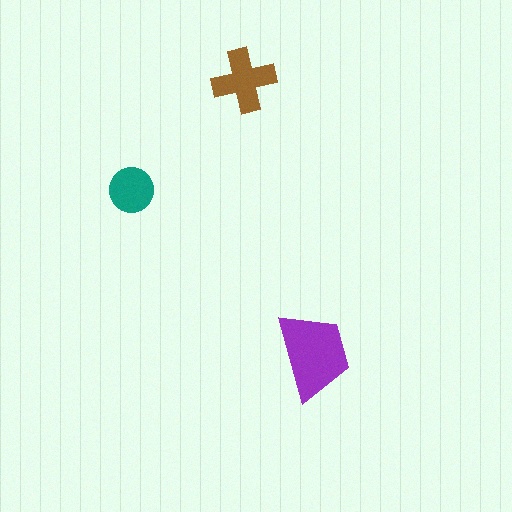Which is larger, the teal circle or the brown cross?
The brown cross.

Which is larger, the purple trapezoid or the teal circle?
The purple trapezoid.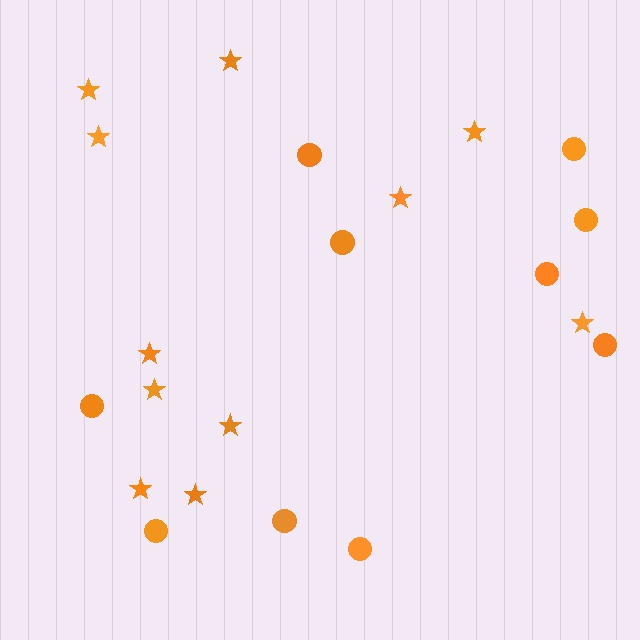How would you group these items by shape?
There are 2 groups: one group of stars (11) and one group of circles (10).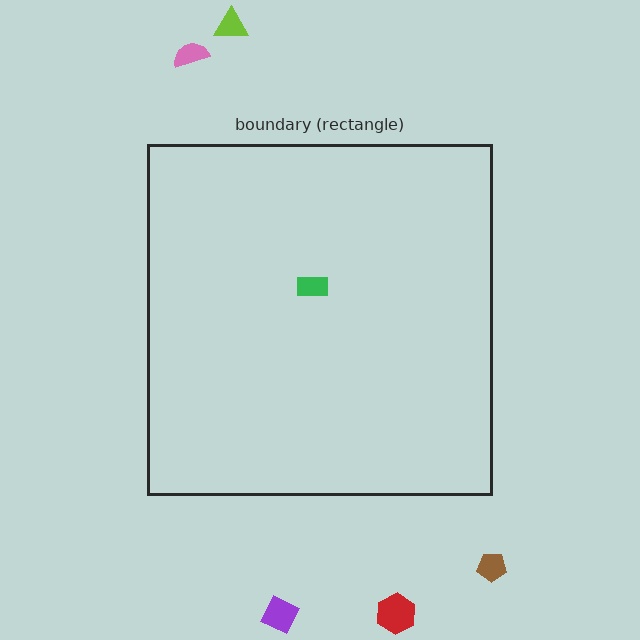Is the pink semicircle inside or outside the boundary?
Outside.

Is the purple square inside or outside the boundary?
Outside.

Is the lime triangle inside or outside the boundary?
Outside.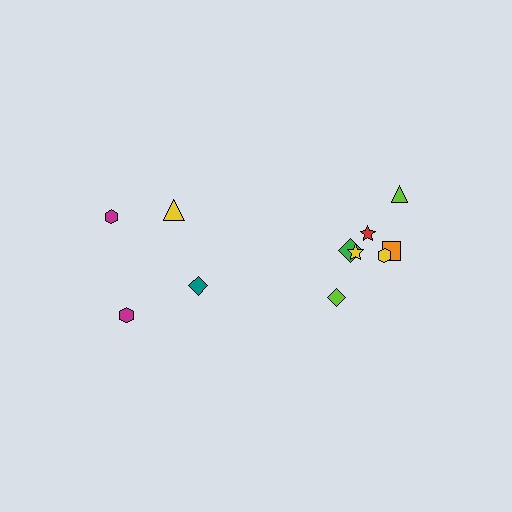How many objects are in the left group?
There are 4 objects.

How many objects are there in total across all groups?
There are 11 objects.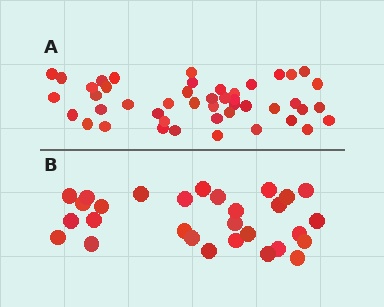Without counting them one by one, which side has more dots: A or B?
Region A (the top region) has more dots.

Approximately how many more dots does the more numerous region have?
Region A has approximately 15 more dots than region B.